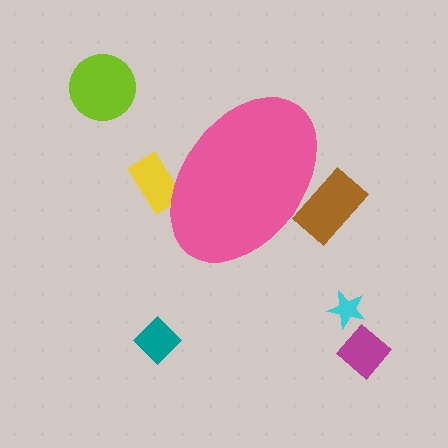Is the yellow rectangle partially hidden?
Yes, the yellow rectangle is partially hidden behind the pink ellipse.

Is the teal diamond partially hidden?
No, the teal diamond is fully visible.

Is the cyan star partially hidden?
No, the cyan star is fully visible.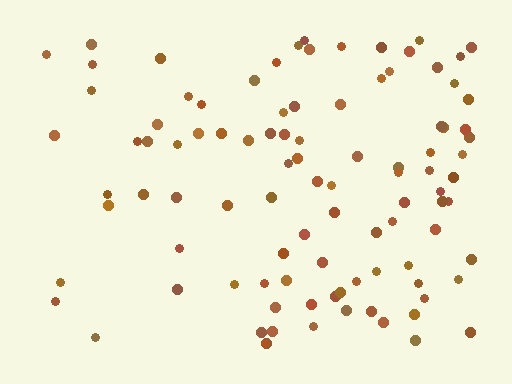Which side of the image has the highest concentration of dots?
The right.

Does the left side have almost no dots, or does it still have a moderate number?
Still a moderate number, just noticeably fewer than the right.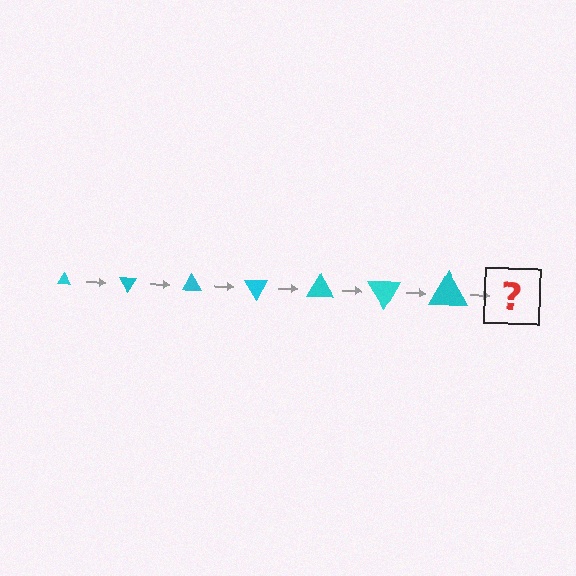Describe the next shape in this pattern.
It should be a triangle, larger than the previous one and rotated 420 degrees from the start.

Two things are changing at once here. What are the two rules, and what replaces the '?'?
The two rules are that the triangle grows larger each step and it rotates 60 degrees each step. The '?' should be a triangle, larger than the previous one and rotated 420 degrees from the start.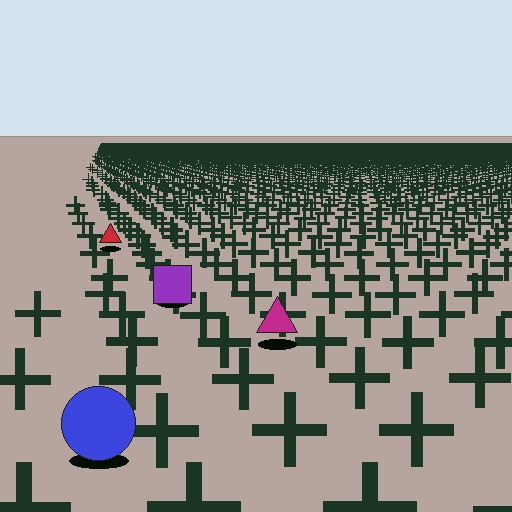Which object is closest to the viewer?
The blue circle is closest. The texture marks near it are larger and more spread out.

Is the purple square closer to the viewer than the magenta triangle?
No. The magenta triangle is closer — you can tell from the texture gradient: the ground texture is coarser near it.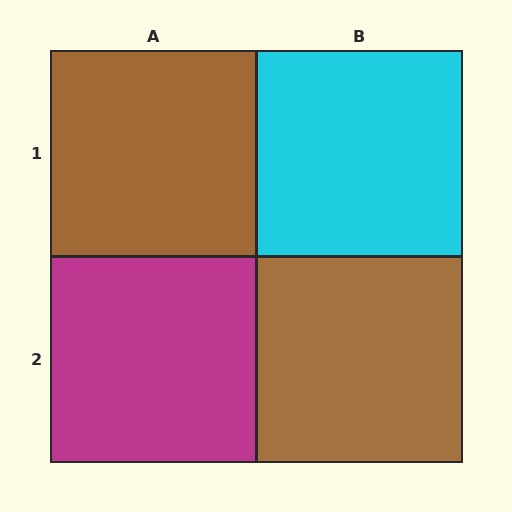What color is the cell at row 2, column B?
Brown.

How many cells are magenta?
1 cell is magenta.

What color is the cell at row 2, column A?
Magenta.